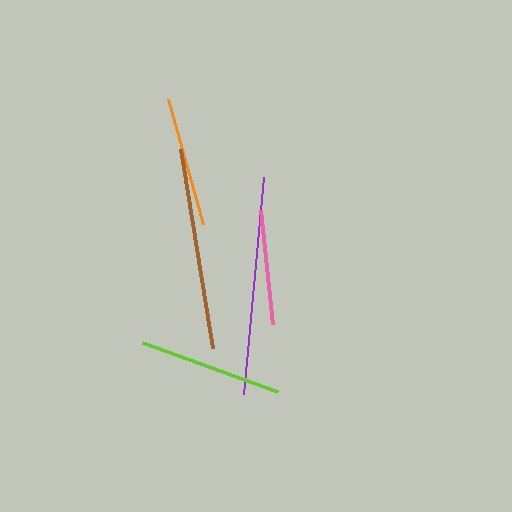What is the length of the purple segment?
The purple segment is approximately 218 pixels long.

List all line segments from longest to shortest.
From longest to shortest: purple, brown, lime, orange, pink.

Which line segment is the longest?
The purple line is the longest at approximately 218 pixels.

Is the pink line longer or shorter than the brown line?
The brown line is longer than the pink line.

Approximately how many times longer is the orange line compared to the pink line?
The orange line is approximately 1.1 times the length of the pink line.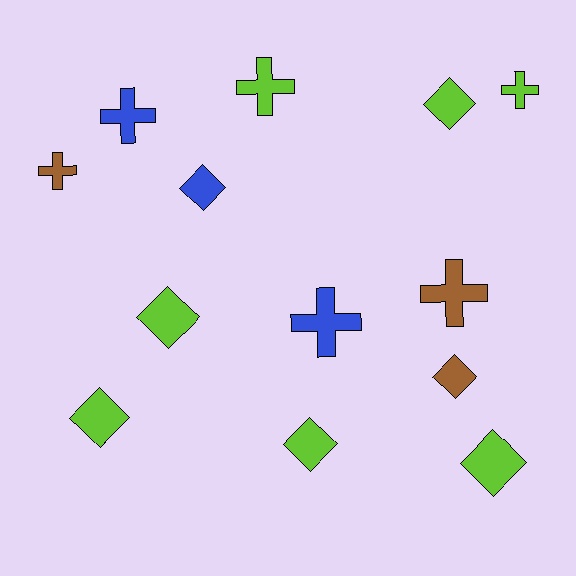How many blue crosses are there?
There are 2 blue crosses.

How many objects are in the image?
There are 13 objects.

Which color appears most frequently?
Lime, with 7 objects.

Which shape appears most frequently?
Diamond, with 7 objects.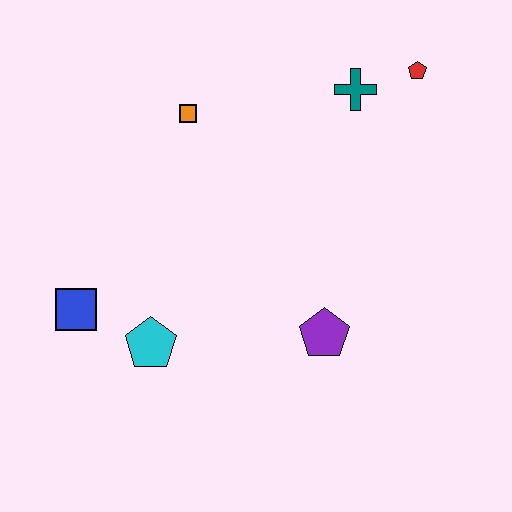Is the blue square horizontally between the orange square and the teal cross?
No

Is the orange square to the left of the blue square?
No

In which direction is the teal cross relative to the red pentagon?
The teal cross is to the left of the red pentagon.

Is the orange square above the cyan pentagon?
Yes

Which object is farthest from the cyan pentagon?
The red pentagon is farthest from the cyan pentagon.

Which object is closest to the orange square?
The teal cross is closest to the orange square.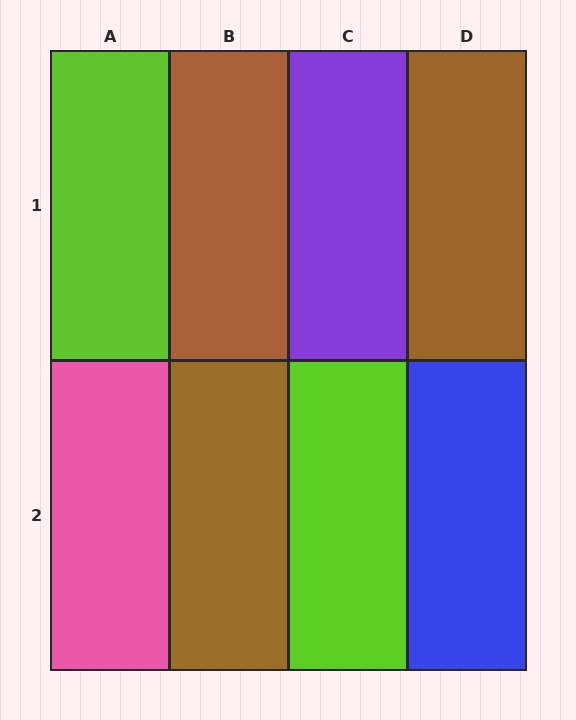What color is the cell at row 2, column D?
Blue.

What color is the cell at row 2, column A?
Pink.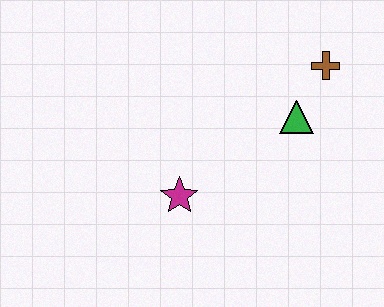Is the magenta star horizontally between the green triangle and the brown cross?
No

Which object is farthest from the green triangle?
The magenta star is farthest from the green triangle.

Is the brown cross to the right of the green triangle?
Yes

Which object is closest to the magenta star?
The green triangle is closest to the magenta star.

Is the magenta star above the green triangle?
No